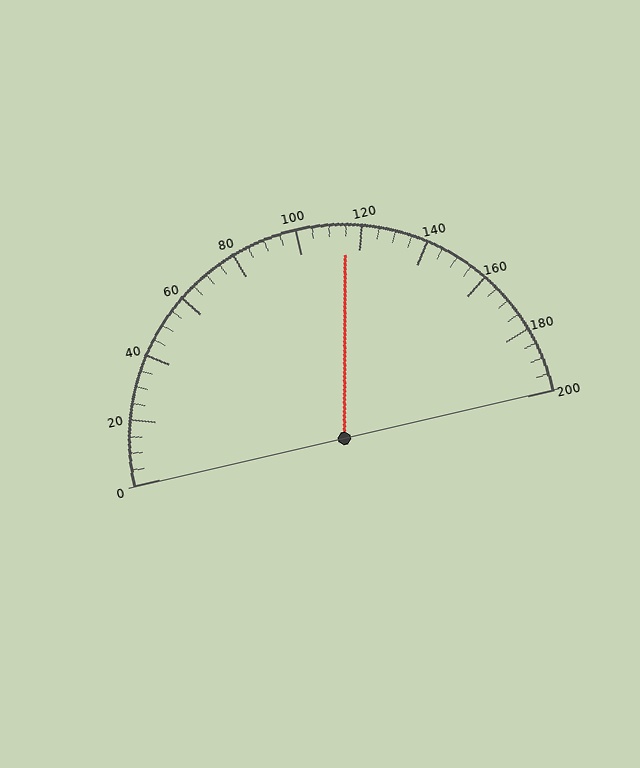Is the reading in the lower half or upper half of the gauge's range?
The reading is in the upper half of the range (0 to 200).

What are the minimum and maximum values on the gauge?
The gauge ranges from 0 to 200.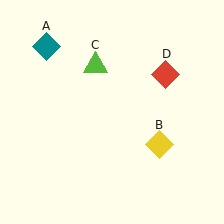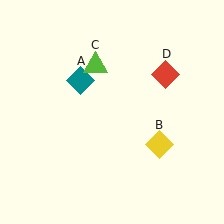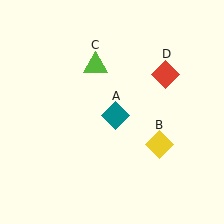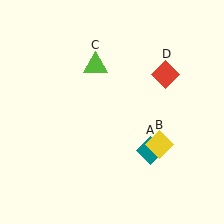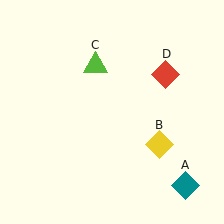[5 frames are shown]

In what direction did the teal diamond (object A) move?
The teal diamond (object A) moved down and to the right.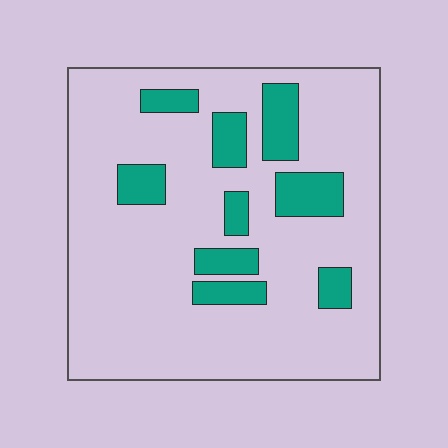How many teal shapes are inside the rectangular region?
9.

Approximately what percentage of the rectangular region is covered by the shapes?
Approximately 20%.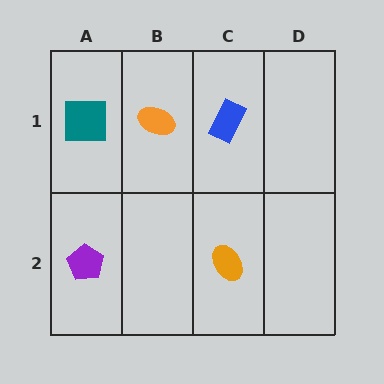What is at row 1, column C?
A blue rectangle.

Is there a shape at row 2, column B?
No, that cell is empty.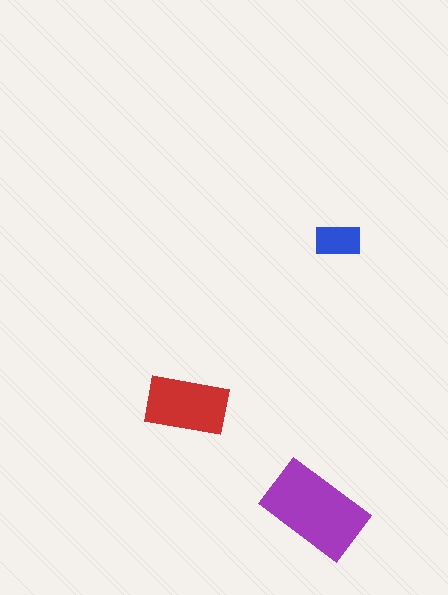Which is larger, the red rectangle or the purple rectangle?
The purple one.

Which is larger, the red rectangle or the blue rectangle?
The red one.